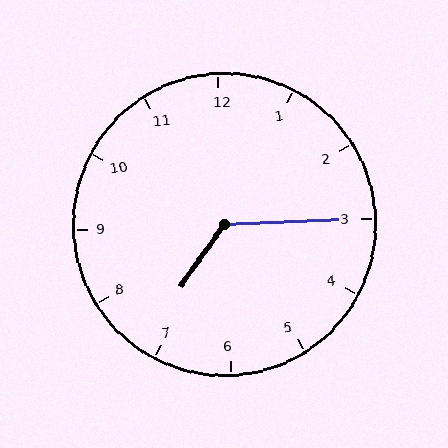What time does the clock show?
7:15.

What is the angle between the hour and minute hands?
Approximately 128 degrees.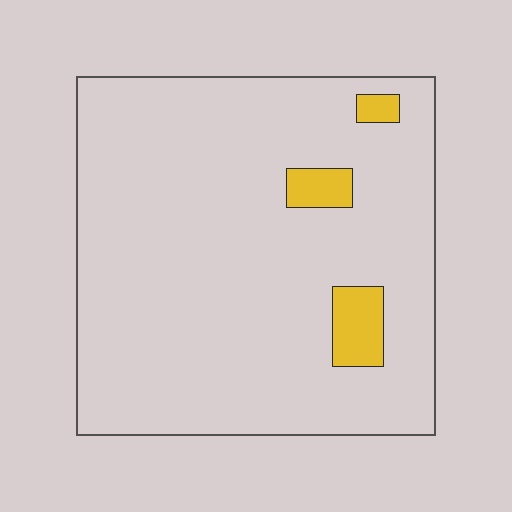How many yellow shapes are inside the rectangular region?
3.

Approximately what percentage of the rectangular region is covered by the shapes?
Approximately 5%.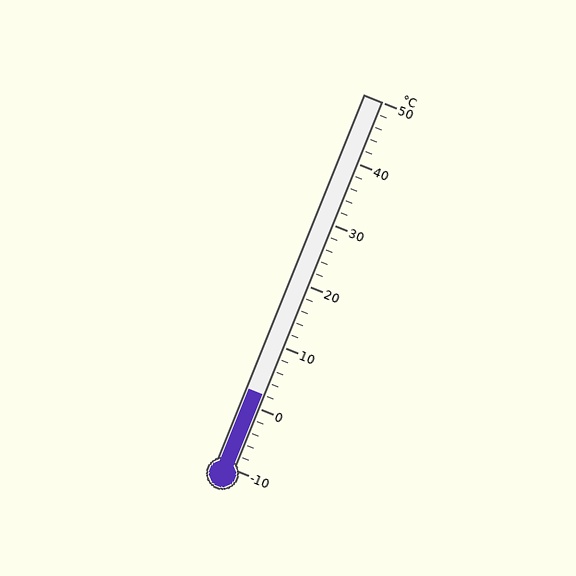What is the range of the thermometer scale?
The thermometer scale ranges from -10°C to 50°C.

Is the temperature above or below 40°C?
The temperature is below 40°C.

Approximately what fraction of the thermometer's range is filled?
The thermometer is filled to approximately 20% of its range.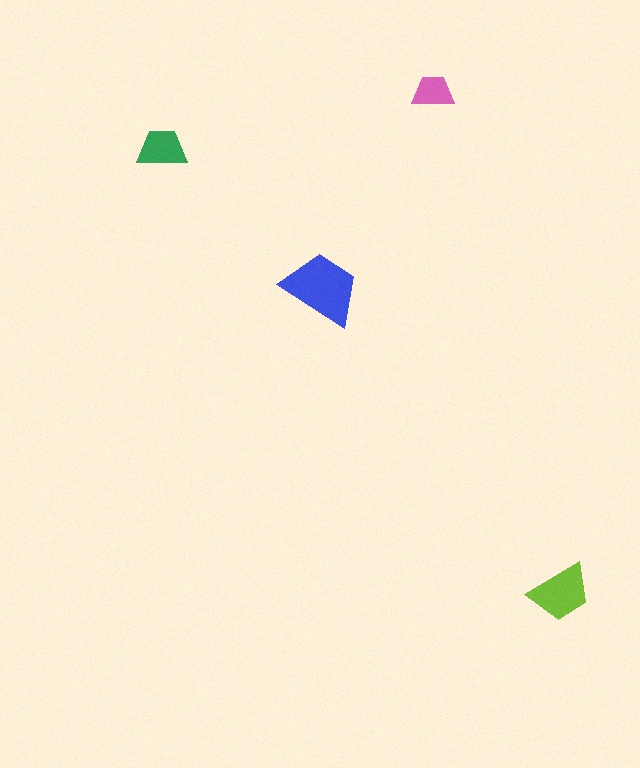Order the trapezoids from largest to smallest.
the blue one, the lime one, the green one, the pink one.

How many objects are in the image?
There are 4 objects in the image.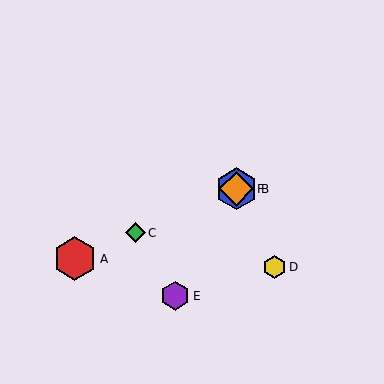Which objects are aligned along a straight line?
Objects A, B, C, F are aligned along a straight line.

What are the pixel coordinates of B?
Object B is at (237, 189).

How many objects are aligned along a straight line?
4 objects (A, B, C, F) are aligned along a straight line.